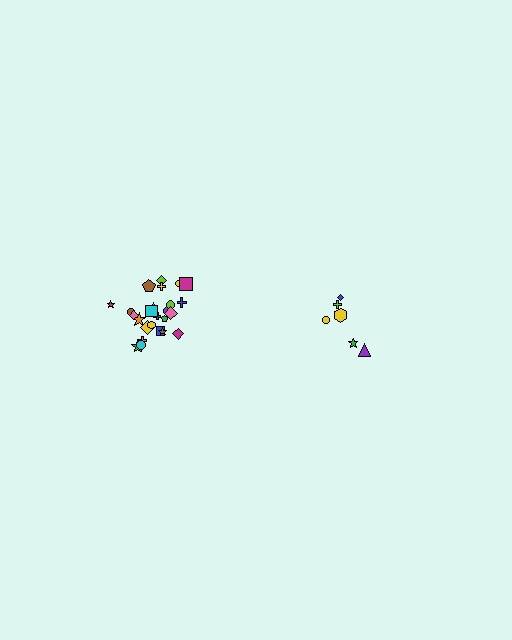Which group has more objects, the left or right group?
The left group.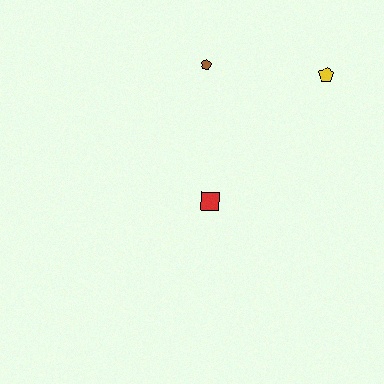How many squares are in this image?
There is 1 square.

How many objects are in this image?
There are 3 objects.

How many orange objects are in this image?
There are no orange objects.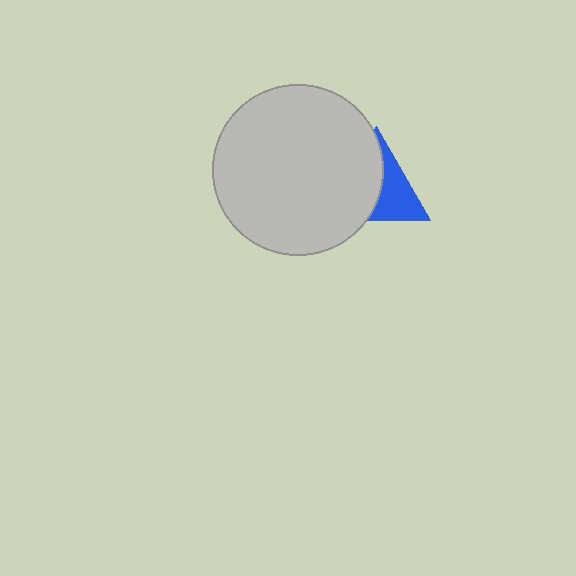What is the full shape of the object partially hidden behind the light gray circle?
The partially hidden object is a blue triangle.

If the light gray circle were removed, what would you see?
You would see the complete blue triangle.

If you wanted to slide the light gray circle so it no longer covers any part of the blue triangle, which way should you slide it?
Slide it left — that is the most direct way to separate the two shapes.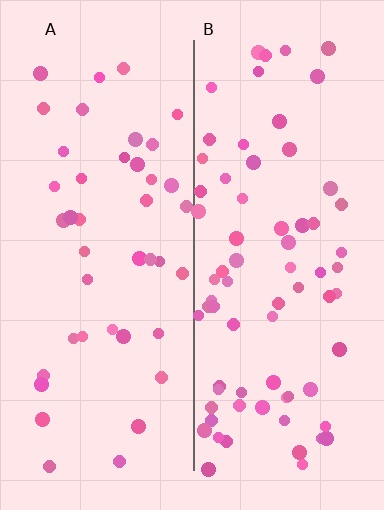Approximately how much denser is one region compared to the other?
Approximately 1.7× — region B over region A.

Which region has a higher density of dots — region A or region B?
B (the right).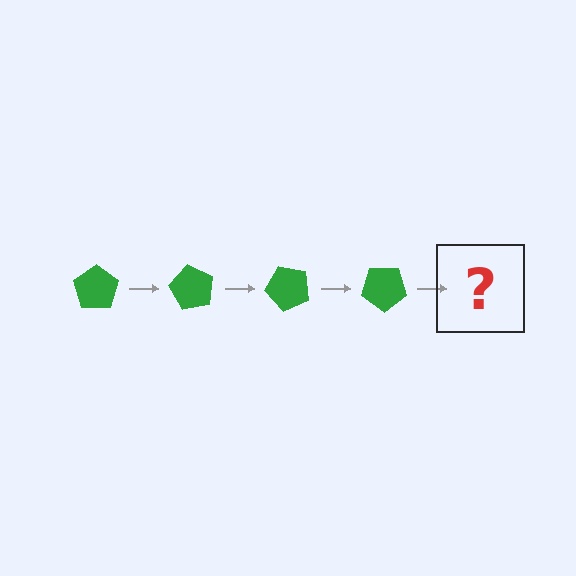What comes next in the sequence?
The next element should be a green pentagon rotated 240 degrees.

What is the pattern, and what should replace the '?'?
The pattern is that the pentagon rotates 60 degrees each step. The '?' should be a green pentagon rotated 240 degrees.